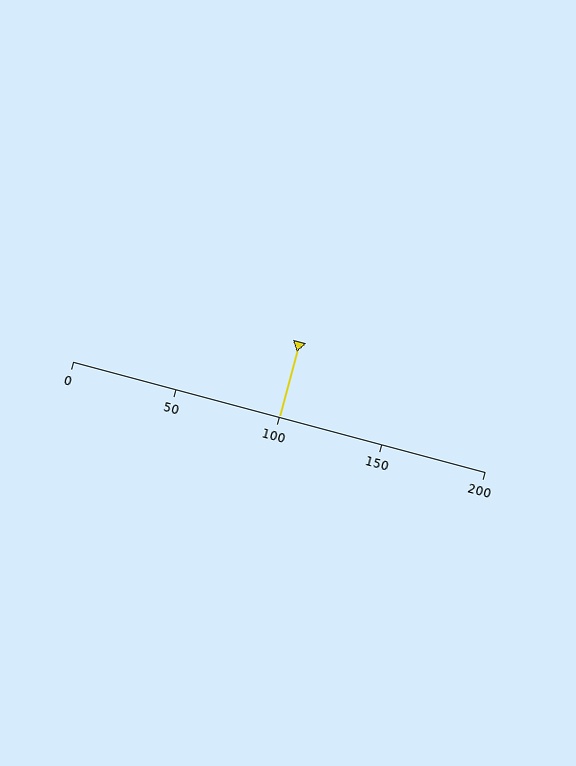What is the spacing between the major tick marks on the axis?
The major ticks are spaced 50 apart.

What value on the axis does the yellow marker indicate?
The marker indicates approximately 100.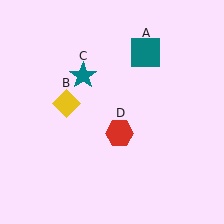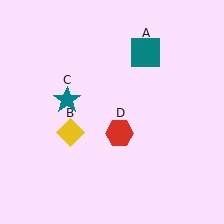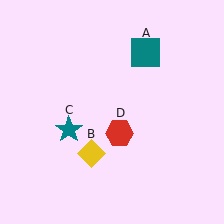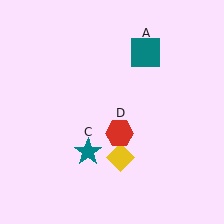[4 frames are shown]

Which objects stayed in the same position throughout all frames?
Teal square (object A) and red hexagon (object D) remained stationary.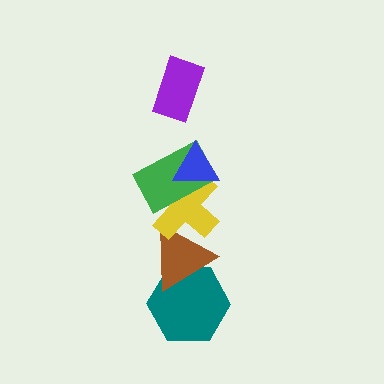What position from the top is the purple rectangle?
The purple rectangle is 1st from the top.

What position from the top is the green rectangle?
The green rectangle is 3rd from the top.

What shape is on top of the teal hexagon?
The brown triangle is on top of the teal hexagon.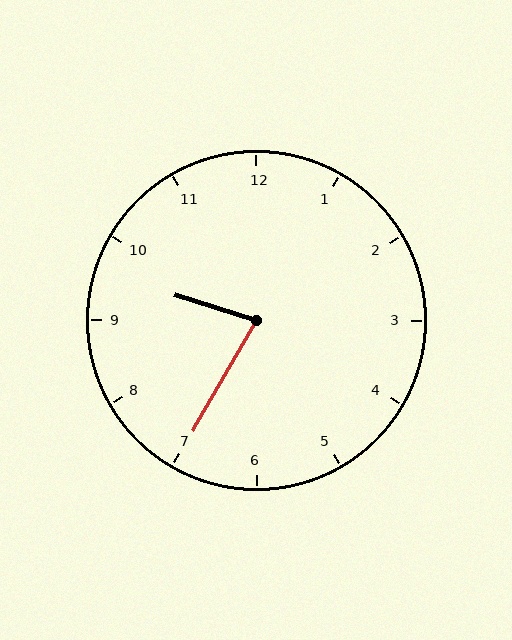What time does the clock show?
9:35.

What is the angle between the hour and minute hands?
Approximately 78 degrees.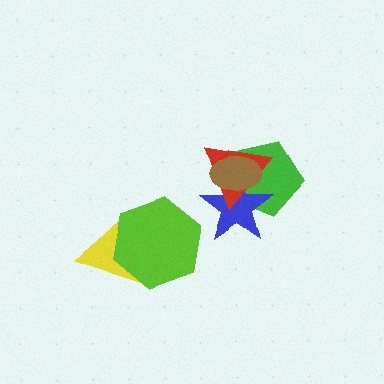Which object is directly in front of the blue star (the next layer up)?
The red triangle is directly in front of the blue star.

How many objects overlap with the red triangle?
3 objects overlap with the red triangle.